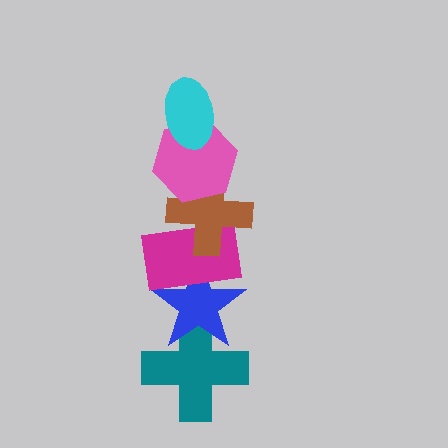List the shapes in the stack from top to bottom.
From top to bottom: the cyan ellipse, the pink hexagon, the brown cross, the magenta rectangle, the blue star, the teal cross.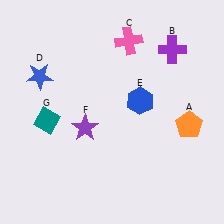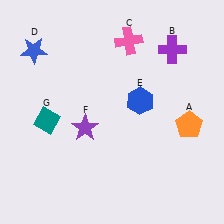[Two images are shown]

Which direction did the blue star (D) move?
The blue star (D) moved up.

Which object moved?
The blue star (D) moved up.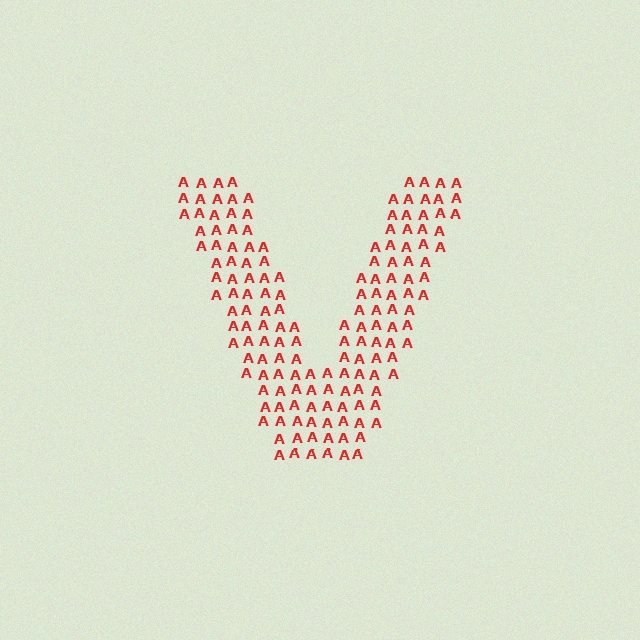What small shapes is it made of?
It is made of small letter A's.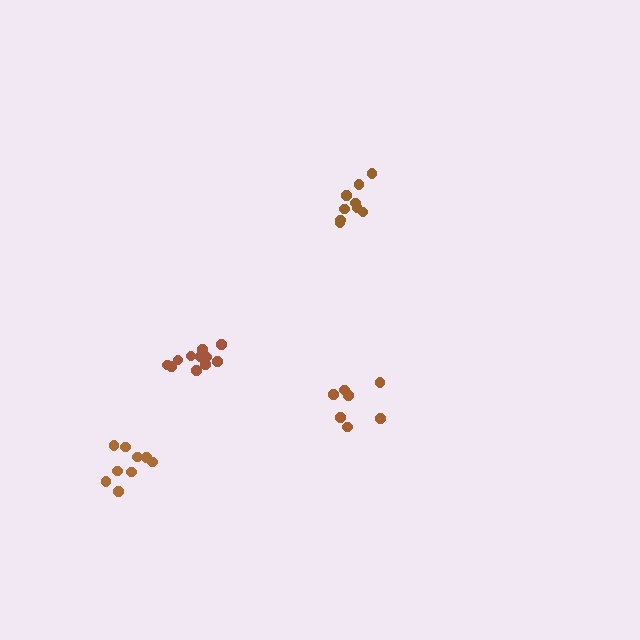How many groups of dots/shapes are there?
There are 4 groups.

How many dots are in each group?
Group 1: 9 dots, Group 2: 9 dots, Group 3: 7 dots, Group 4: 12 dots (37 total).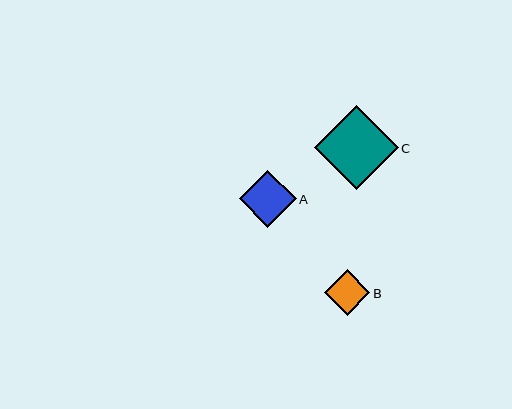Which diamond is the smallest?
Diamond B is the smallest with a size of approximately 46 pixels.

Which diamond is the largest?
Diamond C is the largest with a size of approximately 84 pixels.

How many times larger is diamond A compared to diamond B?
Diamond A is approximately 1.2 times the size of diamond B.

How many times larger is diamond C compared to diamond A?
Diamond C is approximately 1.5 times the size of diamond A.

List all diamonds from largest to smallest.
From largest to smallest: C, A, B.